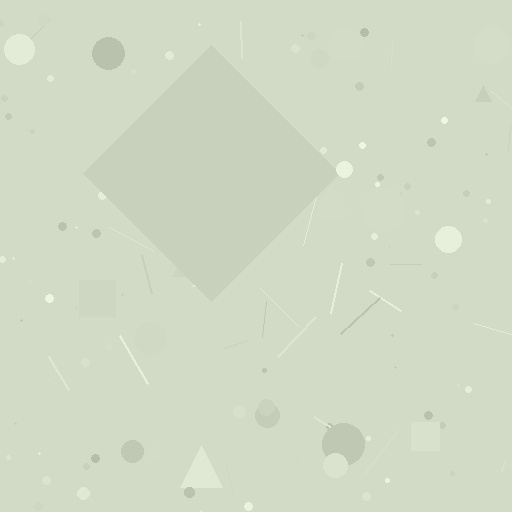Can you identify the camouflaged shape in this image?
The camouflaged shape is a diamond.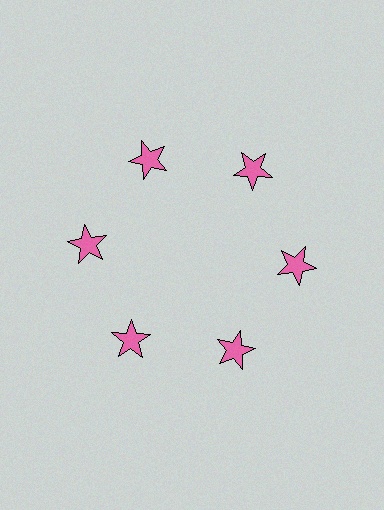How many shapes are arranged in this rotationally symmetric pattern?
There are 6 shapes, arranged in 6 groups of 1.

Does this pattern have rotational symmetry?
Yes, this pattern has 6-fold rotational symmetry. It looks the same after rotating 60 degrees around the center.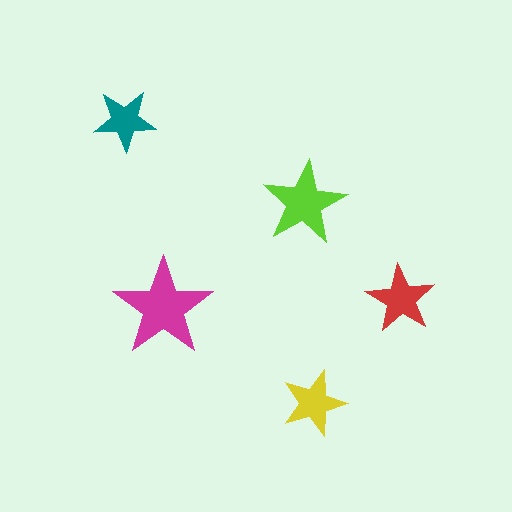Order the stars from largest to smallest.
the magenta one, the lime one, the red one, the yellow one, the teal one.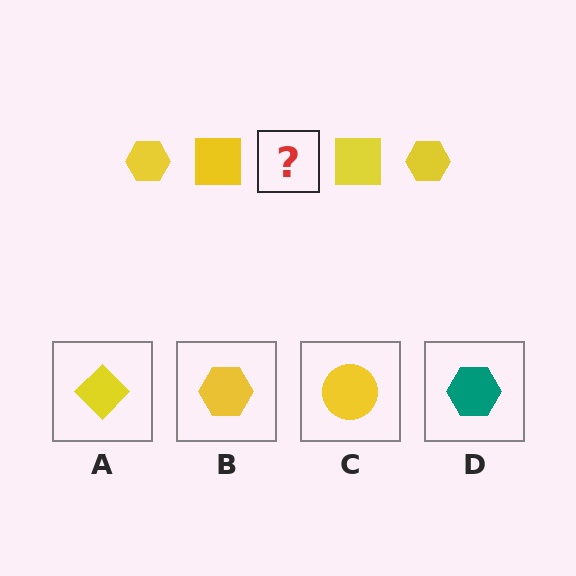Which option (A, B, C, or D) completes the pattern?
B.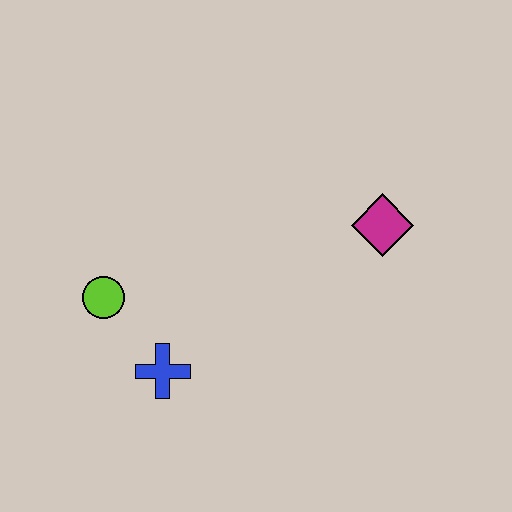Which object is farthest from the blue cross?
The magenta diamond is farthest from the blue cross.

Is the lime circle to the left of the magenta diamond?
Yes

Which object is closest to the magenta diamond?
The blue cross is closest to the magenta diamond.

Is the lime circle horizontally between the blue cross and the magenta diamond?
No